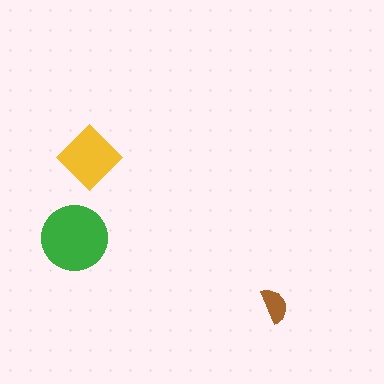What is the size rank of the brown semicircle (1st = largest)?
3rd.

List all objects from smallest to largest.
The brown semicircle, the yellow diamond, the green circle.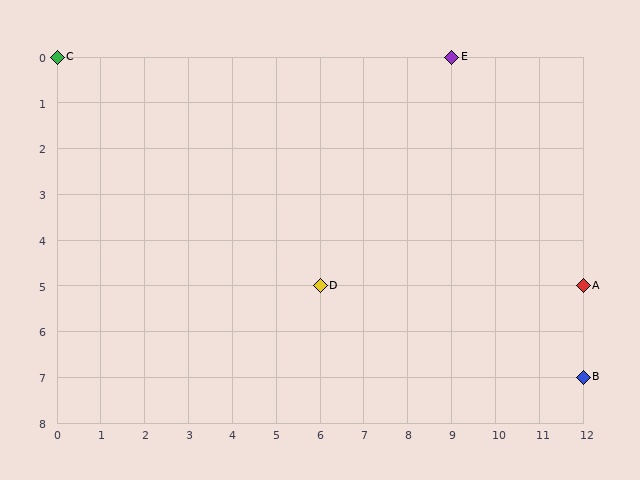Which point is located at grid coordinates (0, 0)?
Point C is at (0, 0).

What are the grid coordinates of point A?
Point A is at grid coordinates (12, 5).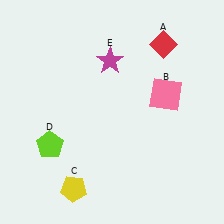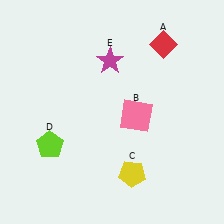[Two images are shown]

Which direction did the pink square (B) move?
The pink square (B) moved left.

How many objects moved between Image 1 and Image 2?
2 objects moved between the two images.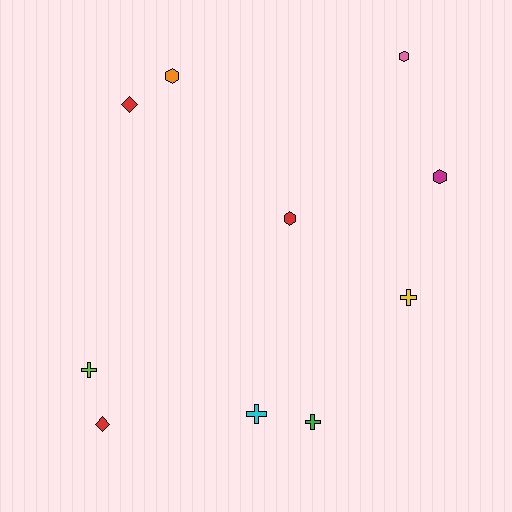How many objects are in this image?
There are 10 objects.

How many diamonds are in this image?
There are 2 diamonds.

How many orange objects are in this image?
There is 1 orange object.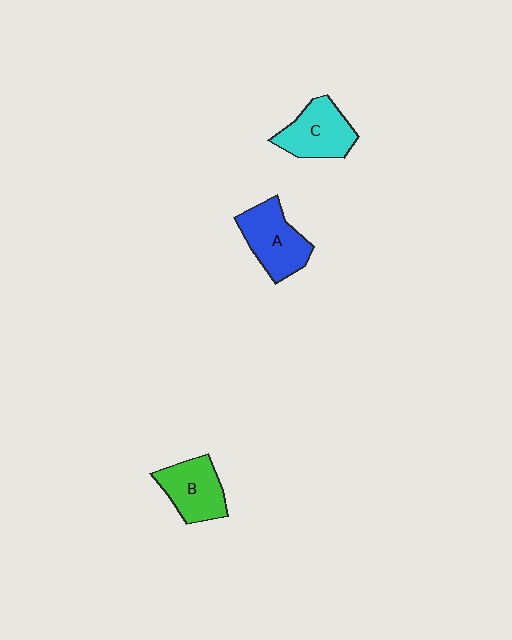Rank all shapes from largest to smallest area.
From largest to smallest: A (blue), C (cyan), B (green).